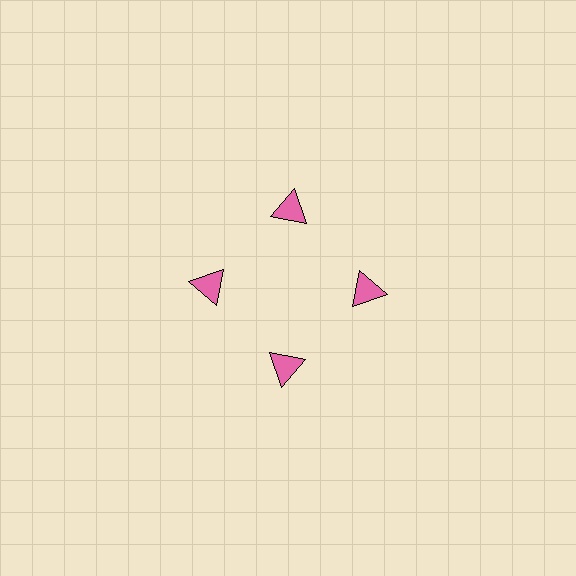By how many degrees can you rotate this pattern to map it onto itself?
The pattern maps onto itself every 90 degrees of rotation.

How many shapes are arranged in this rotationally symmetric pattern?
There are 4 shapes, arranged in 4 groups of 1.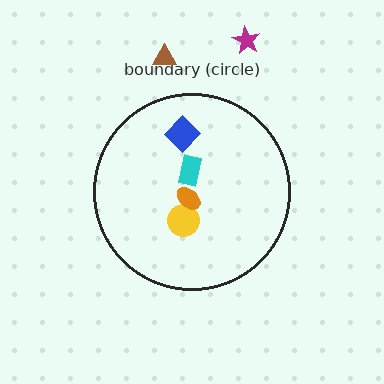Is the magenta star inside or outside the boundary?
Outside.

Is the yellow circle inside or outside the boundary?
Inside.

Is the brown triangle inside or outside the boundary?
Outside.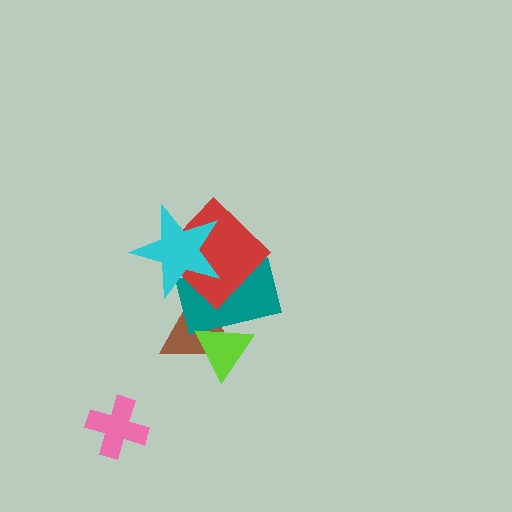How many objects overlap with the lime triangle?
2 objects overlap with the lime triangle.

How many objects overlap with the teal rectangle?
4 objects overlap with the teal rectangle.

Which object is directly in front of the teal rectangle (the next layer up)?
The lime triangle is directly in front of the teal rectangle.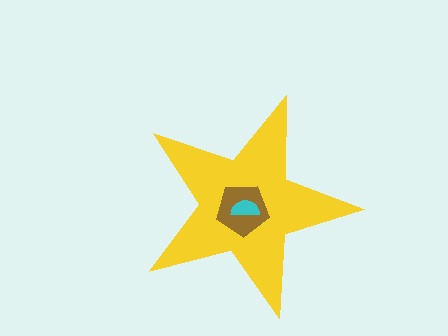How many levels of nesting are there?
3.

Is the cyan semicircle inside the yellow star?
Yes.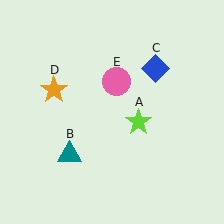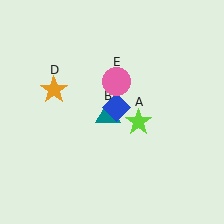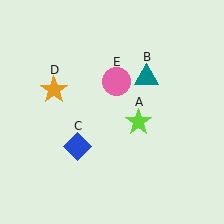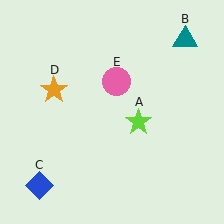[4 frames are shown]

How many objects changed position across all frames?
2 objects changed position: teal triangle (object B), blue diamond (object C).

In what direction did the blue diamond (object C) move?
The blue diamond (object C) moved down and to the left.